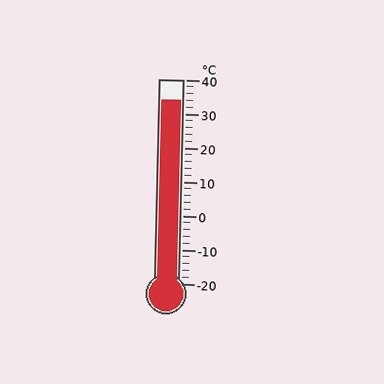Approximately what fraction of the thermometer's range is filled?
The thermometer is filled to approximately 90% of its range.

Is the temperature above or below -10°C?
The temperature is above -10°C.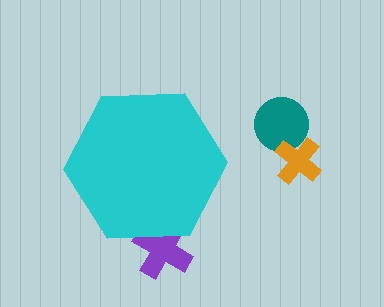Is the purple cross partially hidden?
Yes, the purple cross is partially hidden behind the cyan hexagon.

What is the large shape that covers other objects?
A cyan hexagon.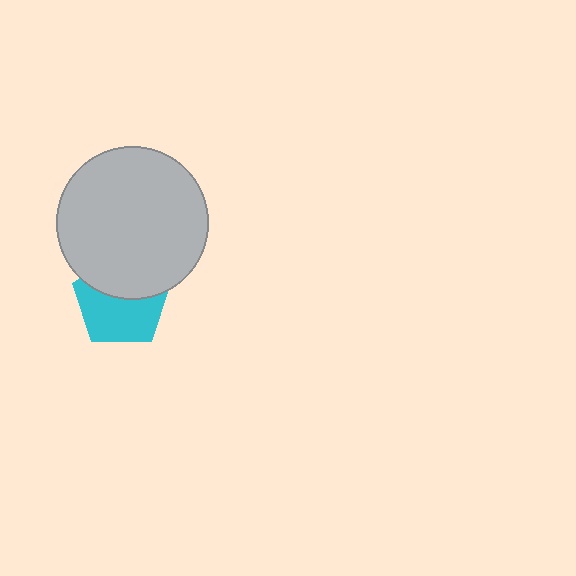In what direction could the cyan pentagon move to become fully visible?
The cyan pentagon could move down. That would shift it out from behind the light gray circle entirely.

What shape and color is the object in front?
The object in front is a light gray circle.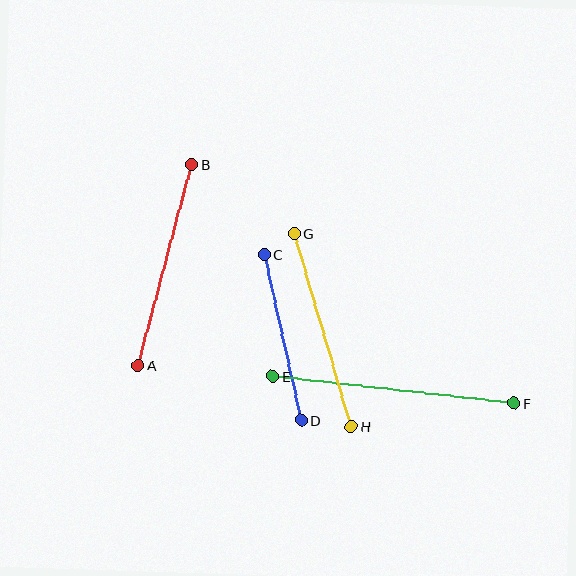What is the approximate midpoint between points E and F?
The midpoint is at approximately (393, 390) pixels.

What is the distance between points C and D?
The distance is approximately 169 pixels.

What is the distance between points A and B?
The distance is approximately 207 pixels.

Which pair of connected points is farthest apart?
Points E and F are farthest apart.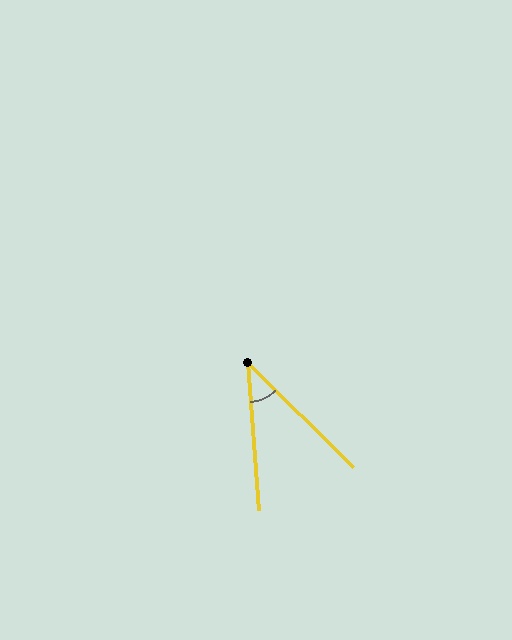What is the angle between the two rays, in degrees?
Approximately 41 degrees.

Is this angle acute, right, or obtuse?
It is acute.